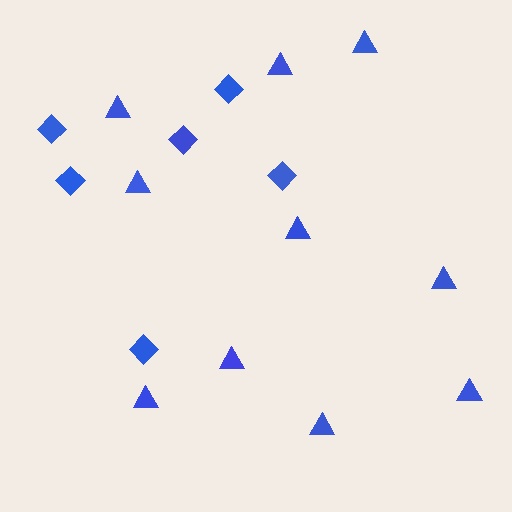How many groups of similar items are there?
There are 2 groups: one group of triangles (10) and one group of diamonds (6).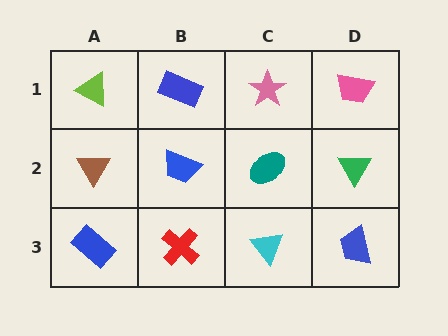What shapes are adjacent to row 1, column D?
A green triangle (row 2, column D), a pink star (row 1, column C).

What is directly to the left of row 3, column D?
A cyan triangle.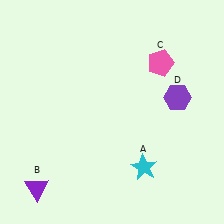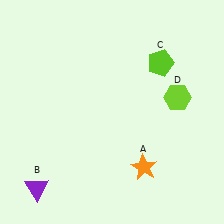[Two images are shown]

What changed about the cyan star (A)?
In Image 1, A is cyan. In Image 2, it changed to orange.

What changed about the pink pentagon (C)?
In Image 1, C is pink. In Image 2, it changed to lime.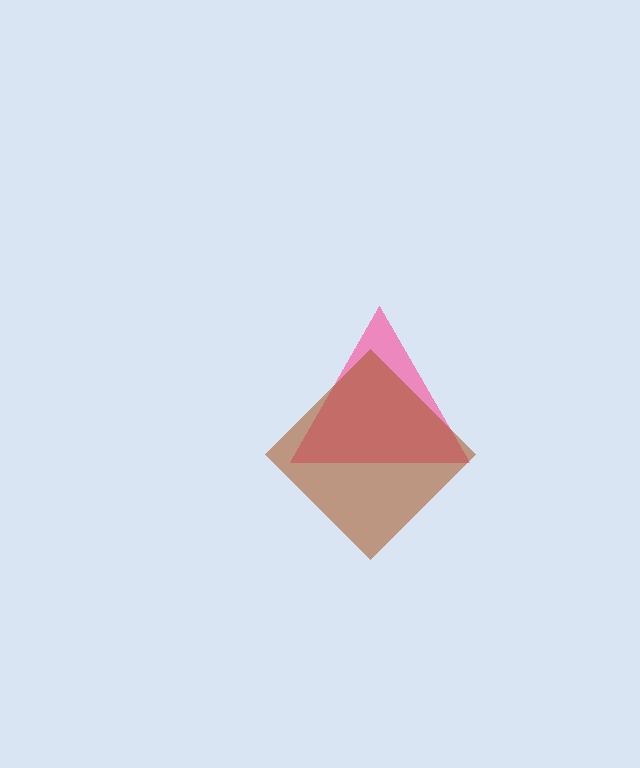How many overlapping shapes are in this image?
There are 2 overlapping shapes in the image.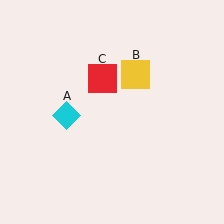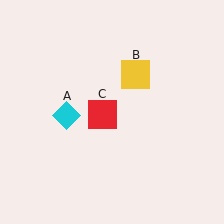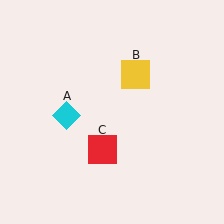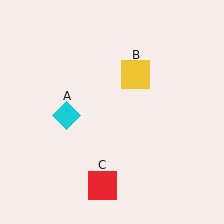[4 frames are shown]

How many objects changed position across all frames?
1 object changed position: red square (object C).